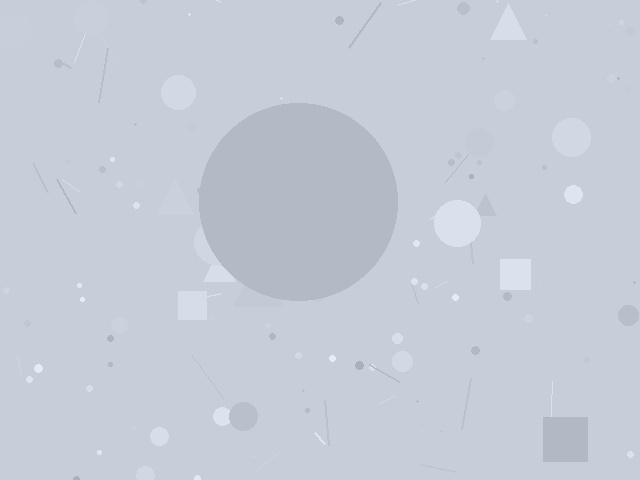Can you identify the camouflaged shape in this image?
The camouflaged shape is a circle.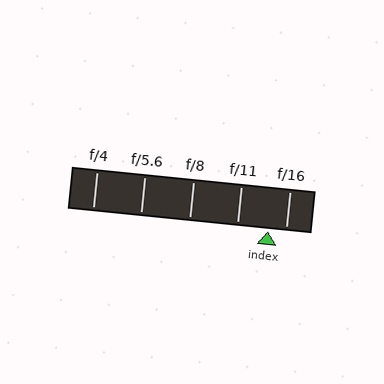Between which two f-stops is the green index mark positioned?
The index mark is between f/11 and f/16.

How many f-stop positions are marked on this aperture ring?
There are 5 f-stop positions marked.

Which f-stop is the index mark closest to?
The index mark is closest to f/16.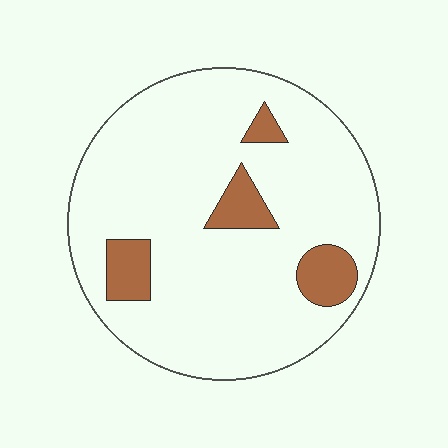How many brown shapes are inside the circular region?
4.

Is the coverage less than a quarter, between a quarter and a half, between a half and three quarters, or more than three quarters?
Less than a quarter.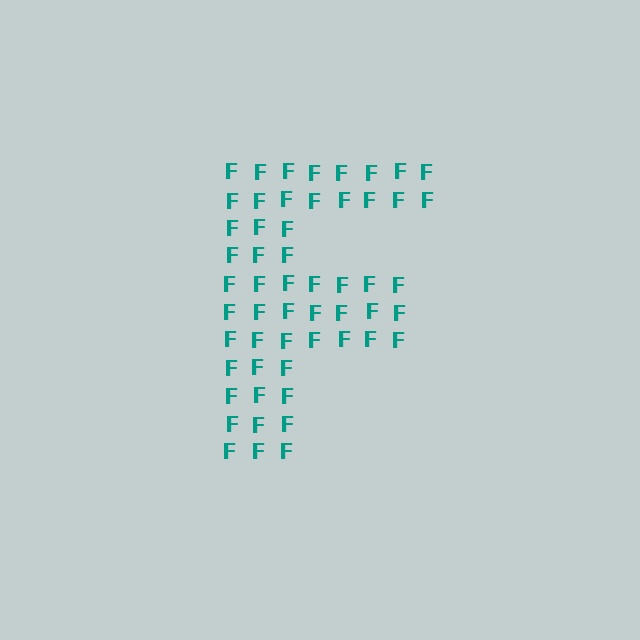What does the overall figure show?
The overall figure shows the letter F.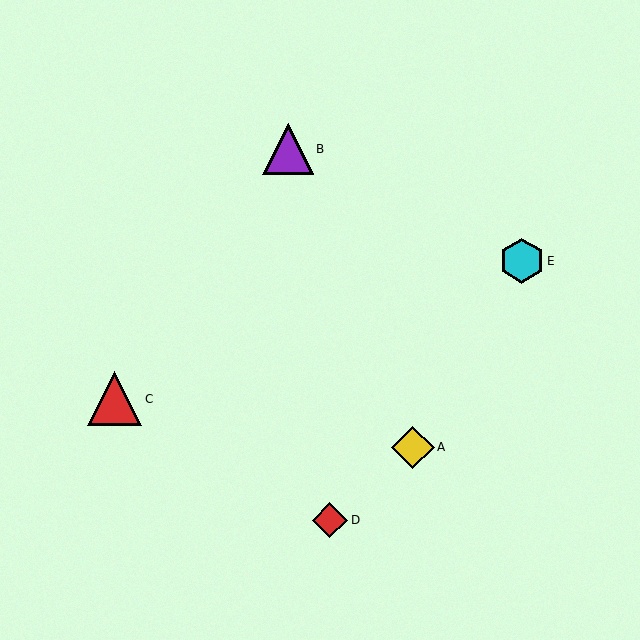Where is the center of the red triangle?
The center of the red triangle is at (115, 399).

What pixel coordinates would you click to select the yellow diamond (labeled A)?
Click at (413, 447) to select the yellow diamond A.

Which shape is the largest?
The red triangle (labeled C) is the largest.